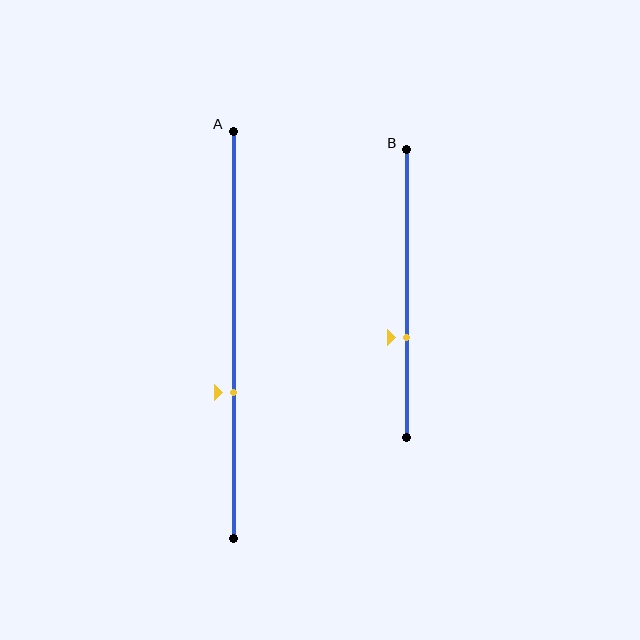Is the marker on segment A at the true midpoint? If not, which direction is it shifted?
No, the marker on segment A is shifted downward by about 14% of the segment length.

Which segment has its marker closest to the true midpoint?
Segment A has its marker closest to the true midpoint.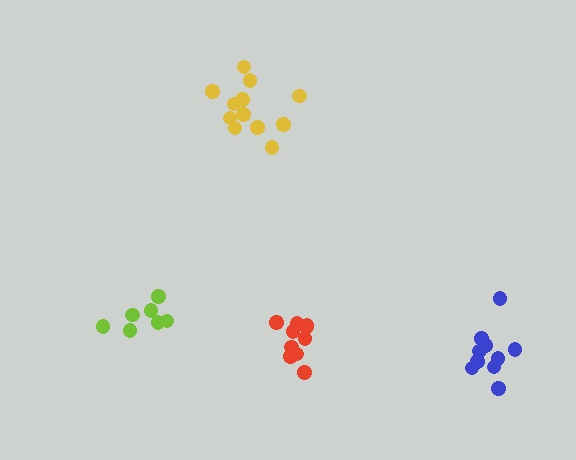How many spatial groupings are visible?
There are 4 spatial groupings.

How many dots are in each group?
Group 1: 7 dots, Group 2: 10 dots, Group 3: 10 dots, Group 4: 12 dots (39 total).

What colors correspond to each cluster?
The clusters are colored: lime, red, blue, yellow.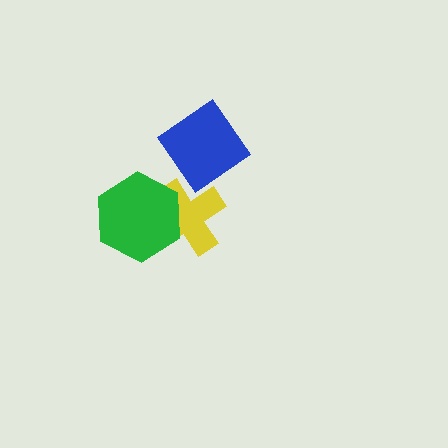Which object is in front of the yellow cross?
The green hexagon is in front of the yellow cross.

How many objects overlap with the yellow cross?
1 object overlaps with the yellow cross.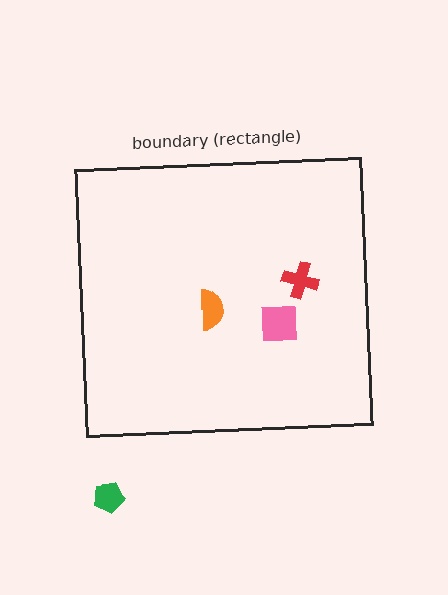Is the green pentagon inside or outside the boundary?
Outside.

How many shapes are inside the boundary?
3 inside, 1 outside.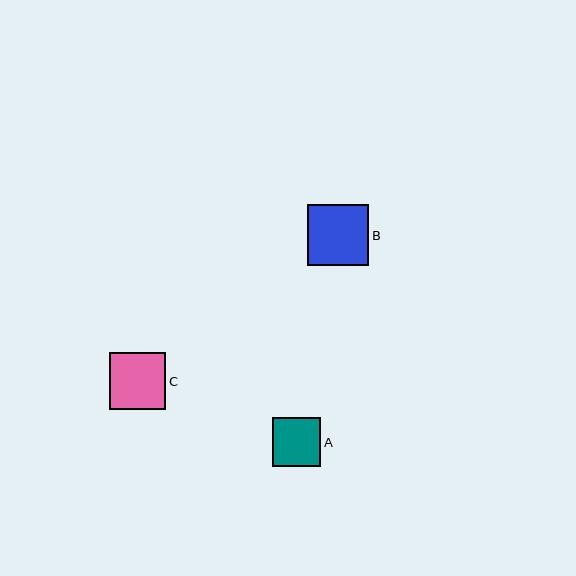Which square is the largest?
Square B is the largest with a size of approximately 61 pixels.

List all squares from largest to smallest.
From largest to smallest: B, C, A.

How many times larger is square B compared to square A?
Square B is approximately 1.3 times the size of square A.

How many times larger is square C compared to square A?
Square C is approximately 1.2 times the size of square A.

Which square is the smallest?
Square A is the smallest with a size of approximately 48 pixels.